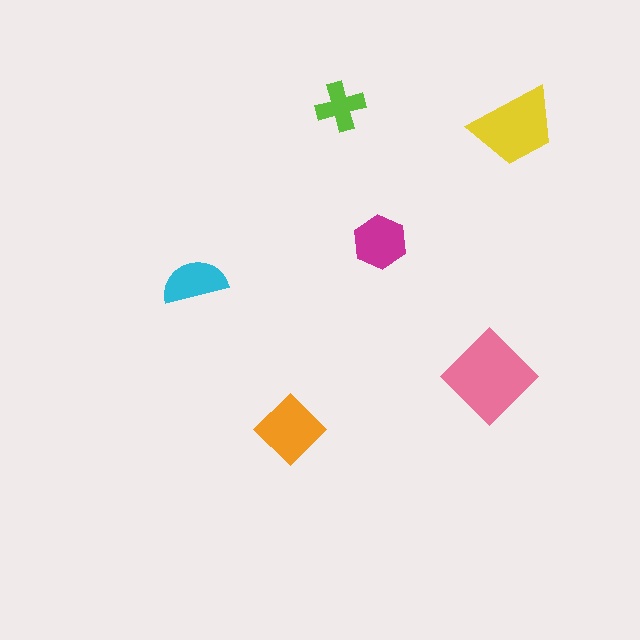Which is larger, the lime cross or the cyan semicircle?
The cyan semicircle.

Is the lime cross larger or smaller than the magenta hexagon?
Smaller.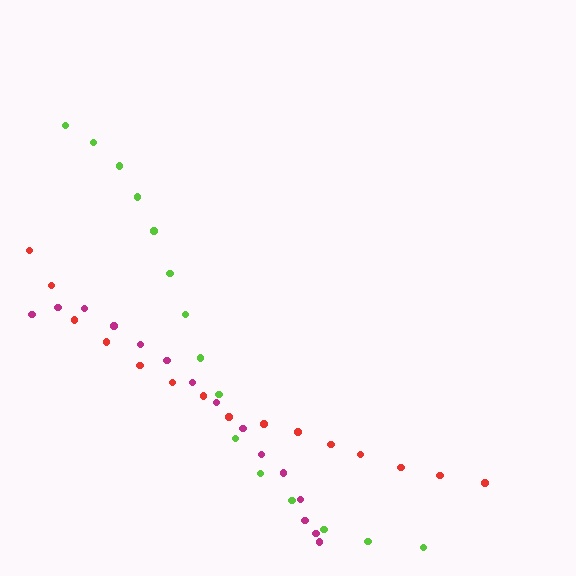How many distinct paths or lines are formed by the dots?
There are 3 distinct paths.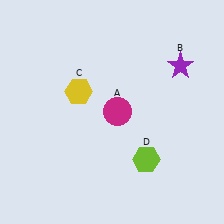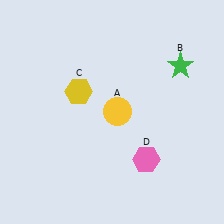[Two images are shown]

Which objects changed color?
A changed from magenta to yellow. B changed from purple to green. D changed from lime to pink.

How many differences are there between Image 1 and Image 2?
There are 3 differences between the two images.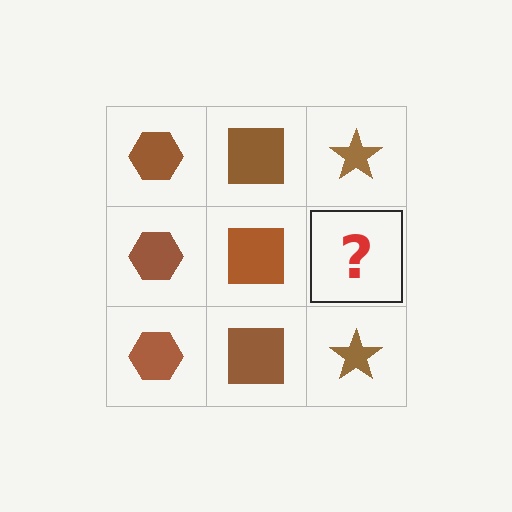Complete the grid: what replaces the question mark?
The question mark should be replaced with a brown star.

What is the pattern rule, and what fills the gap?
The rule is that each column has a consistent shape. The gap should be filled with a brown star.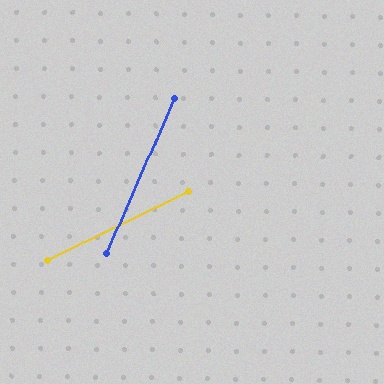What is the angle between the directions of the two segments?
Approximately 40 degrees.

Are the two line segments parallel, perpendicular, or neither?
Neither parallel nor perpendicular — they differ by about 40°.